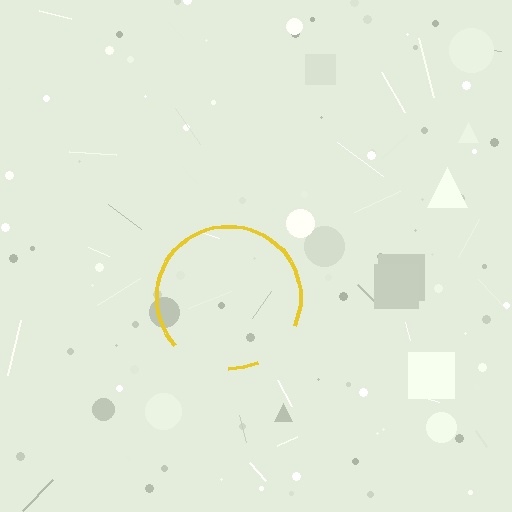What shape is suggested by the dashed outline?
The dashed outline suggests a circle.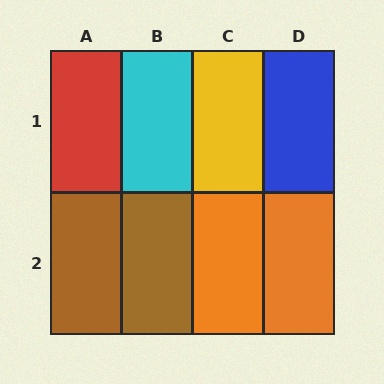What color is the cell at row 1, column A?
Red.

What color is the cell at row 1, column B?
Cyan.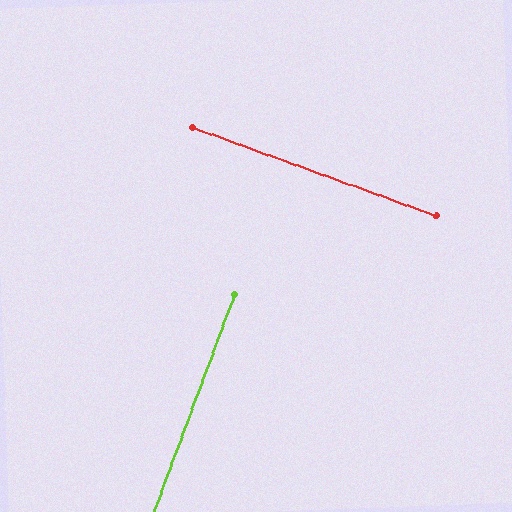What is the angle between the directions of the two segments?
Approximately 90 degrees.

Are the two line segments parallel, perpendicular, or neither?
Perpendicular — they meet at approximately 90°.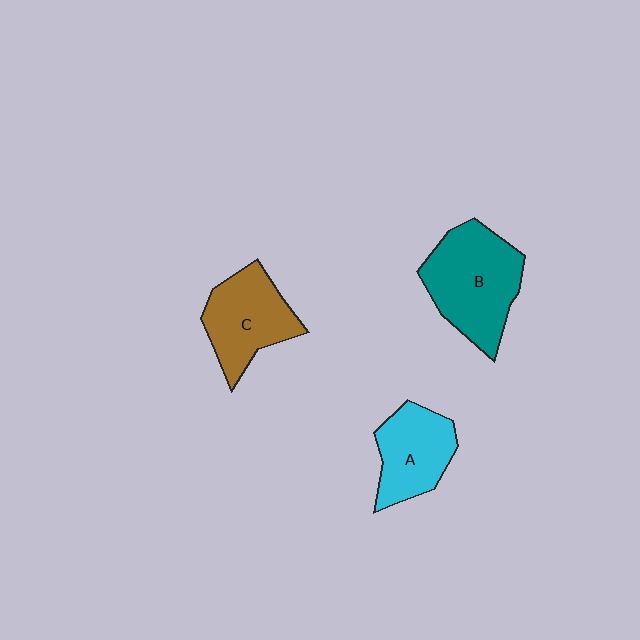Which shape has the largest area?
Shape B (teal).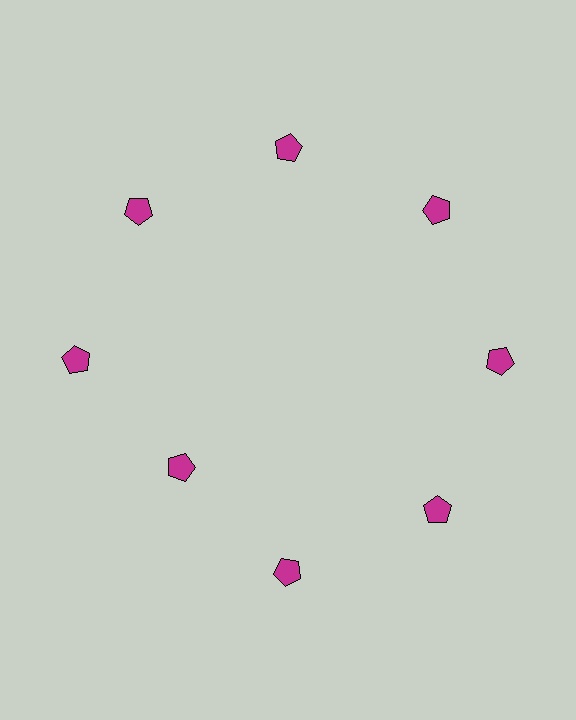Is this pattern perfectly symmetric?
No. The 8 magenta pentagons are arranged in a ring, but one element near the 8 o'clock position is pulled inward toward the center, breaking the 8-fold rotational symmetry.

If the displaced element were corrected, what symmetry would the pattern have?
It would have 8-fold rotational symmetry — the pattern would map onto itself every 45 degrees.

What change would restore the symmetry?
The symmetry would be restored by moving it outward, back onto the ring so that all 8 pentagons sit at equal angles and equal distance from the center.